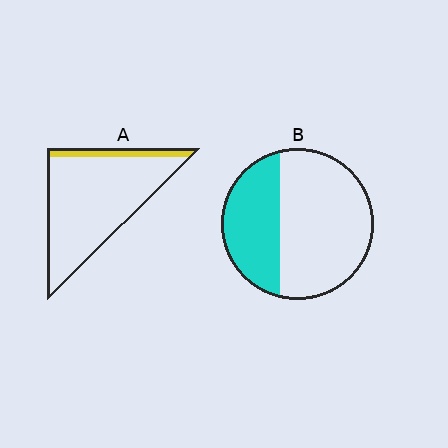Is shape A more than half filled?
No.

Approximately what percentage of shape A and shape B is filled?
A is approximately 10% and B is approximately 35%.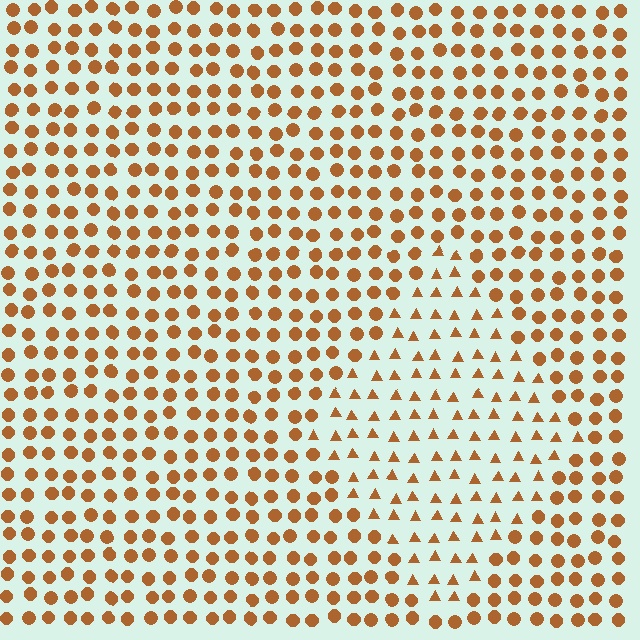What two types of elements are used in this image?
The image uses triangles inside the diamond region and circles outside it.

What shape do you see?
I see a diamond.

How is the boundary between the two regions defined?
The boundary is defined by a change in element shape: triangles inside vs. circles outside. All elements share the same color and spacing.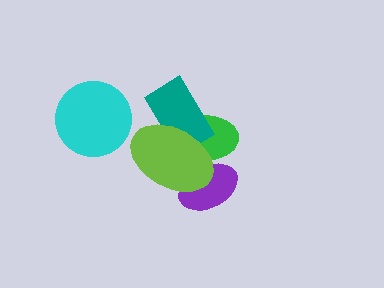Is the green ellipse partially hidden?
Yes, it is partially covered by another shape.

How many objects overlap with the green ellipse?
3 objects overlap with the green ellipse.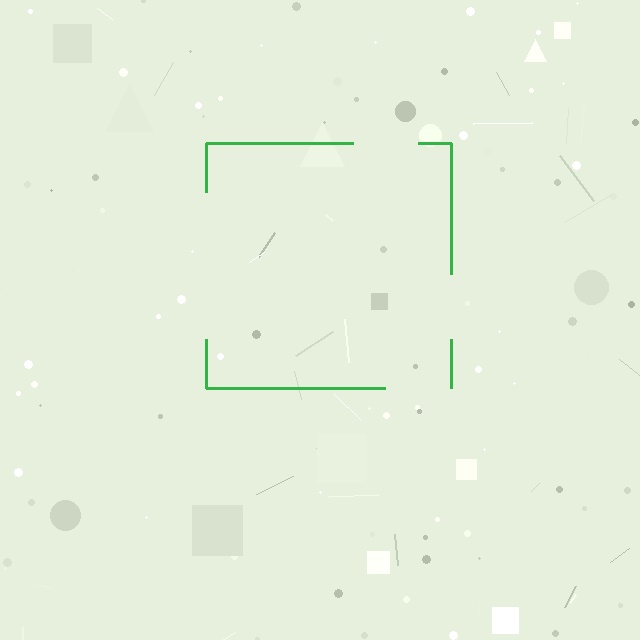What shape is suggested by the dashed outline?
The dashed outline suggests a square.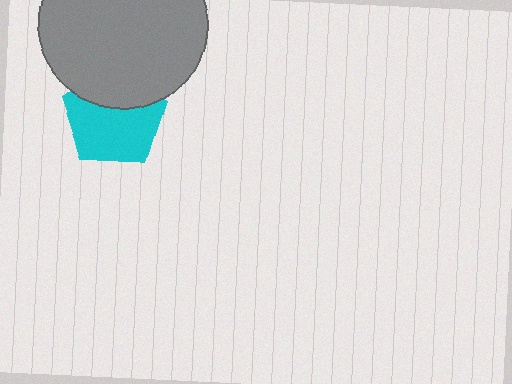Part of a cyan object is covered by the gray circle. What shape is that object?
It is a pentagon.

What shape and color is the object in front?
The object in front is a gray circle.